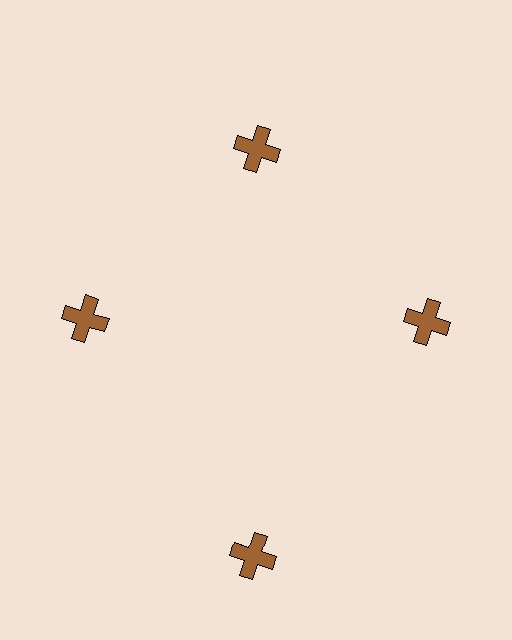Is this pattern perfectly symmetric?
No. The 4 brown crosses are arranged in a ring, but one element near the 6 o'clock position is pushed outward from the center, breaking the 4-fold rotational symmetry.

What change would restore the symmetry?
The symmetry would be restored by moving it inward, back onto the ring so that all 4 crosses sit at equal angles and equal distance from the center.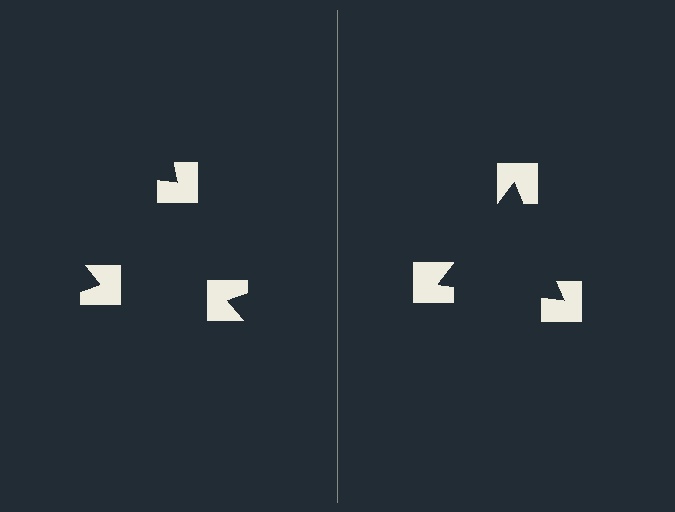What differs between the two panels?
The notched squares are positioned identically on both sides; only the wedge orientations differ. On the right they align to a triangle; on the left they are misaligned.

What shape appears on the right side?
An illusory triangle.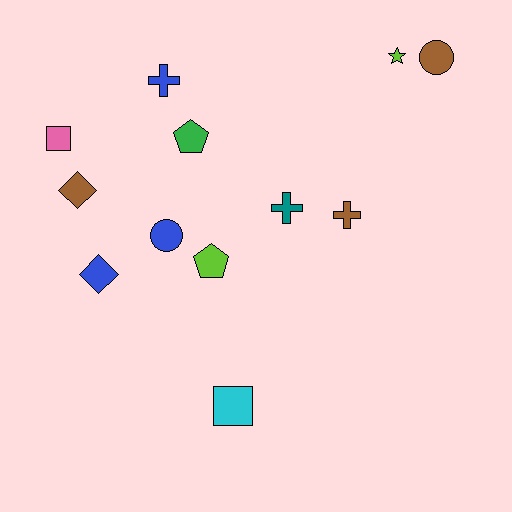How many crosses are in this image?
There are 3 crosses.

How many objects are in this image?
There are 12 objects.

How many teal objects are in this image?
There is 1 teal object.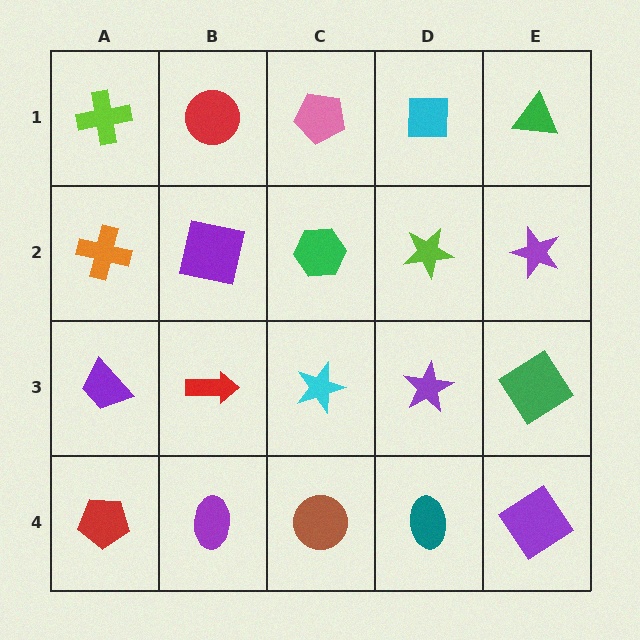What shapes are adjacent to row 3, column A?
An orange cross (row 2, column A), a red pentagon (row 4, column A), a red arrow (row 3, column B).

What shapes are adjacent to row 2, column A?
A lime cross (row 1, column A), a purple trapezoid (row 3, column A), a purple square (row 2, column B).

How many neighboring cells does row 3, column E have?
3.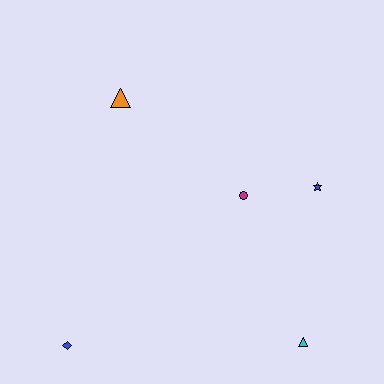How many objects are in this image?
There are 5 objects.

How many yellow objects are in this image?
There are no yellow objects.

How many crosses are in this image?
There are no crosses.